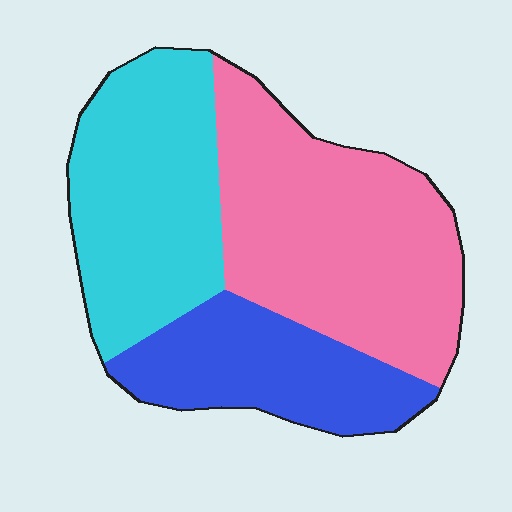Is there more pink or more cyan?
Pink.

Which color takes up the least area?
Blue, at roughly 25%.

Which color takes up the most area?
Pink, at roughly 45%.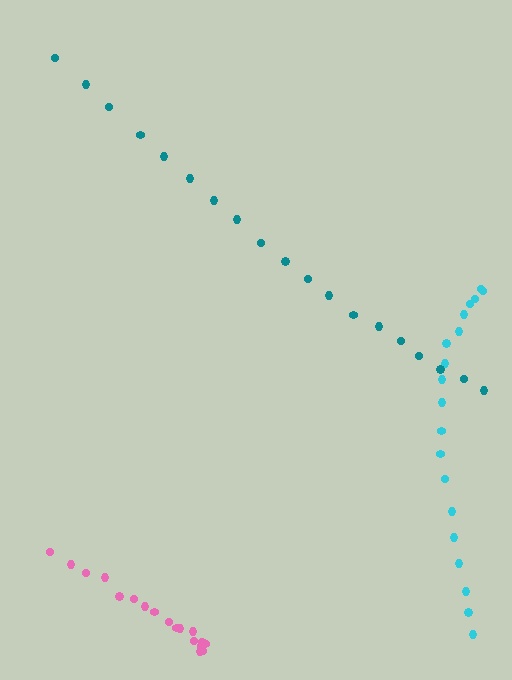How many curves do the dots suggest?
There are 3 distinct paths.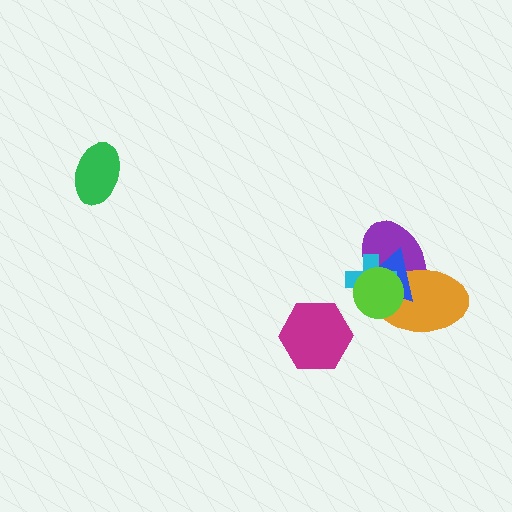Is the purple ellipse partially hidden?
Yes, it is partially covered by another shape.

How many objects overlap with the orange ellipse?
4 objects overlap with the orange ellipse.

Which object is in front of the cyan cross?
The lime circle is in front of the cyan cross.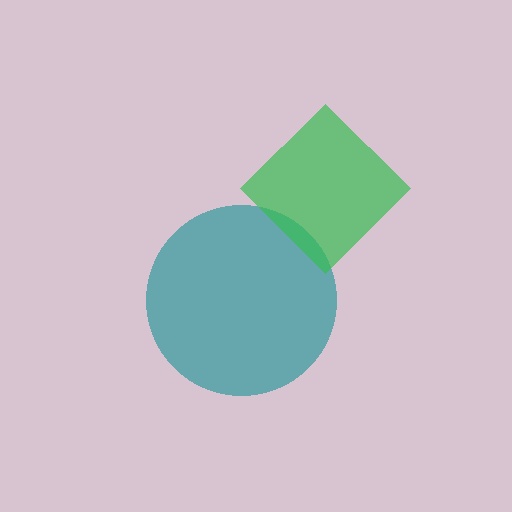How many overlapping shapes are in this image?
There are 2 overlapping shapes in the image.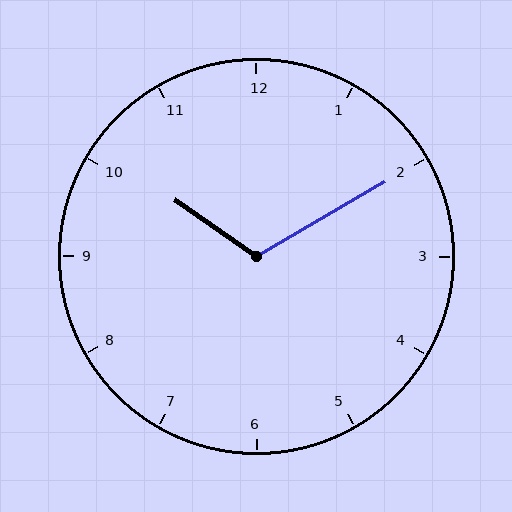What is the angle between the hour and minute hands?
Approximately 115 degrees.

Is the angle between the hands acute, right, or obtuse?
It is obtuse.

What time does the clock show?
10:10.